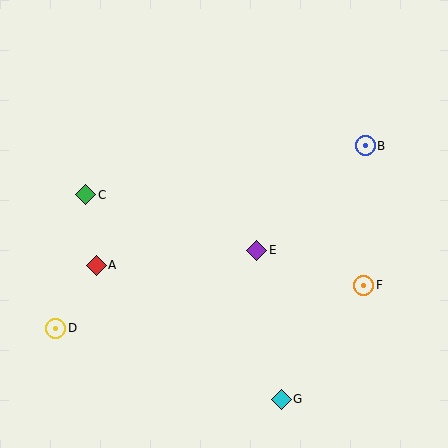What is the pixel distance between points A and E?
The distance between A and E is 161 pixels.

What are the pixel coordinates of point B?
Point B is at (365, 146).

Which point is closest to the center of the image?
Point E at (257, 250) is closest to the center.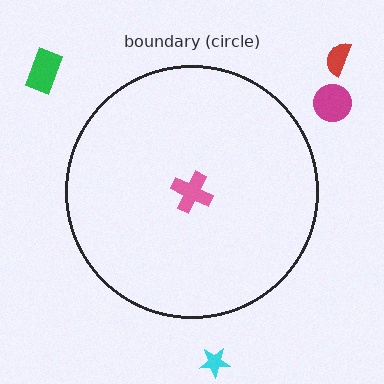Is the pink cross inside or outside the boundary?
Inside.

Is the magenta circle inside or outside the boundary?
Outside.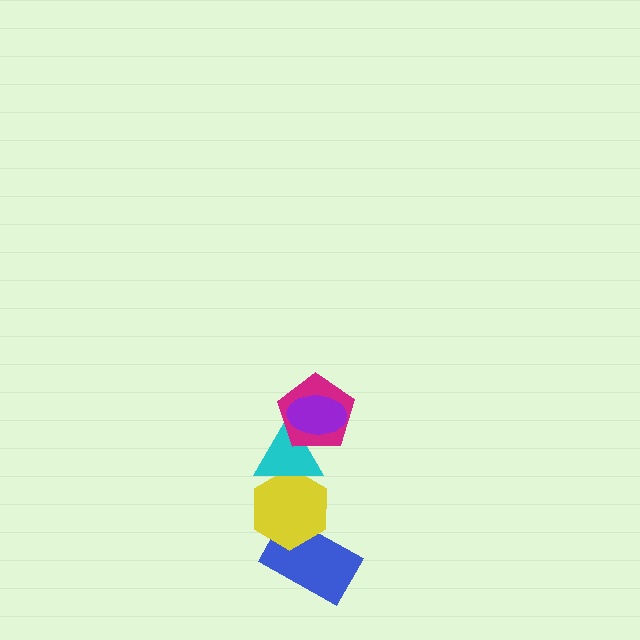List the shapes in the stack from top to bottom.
From top to bottom: the purple ellipse, the magenta pentagon, the cyan triangle, the yellow hexagon, the blue rectangle.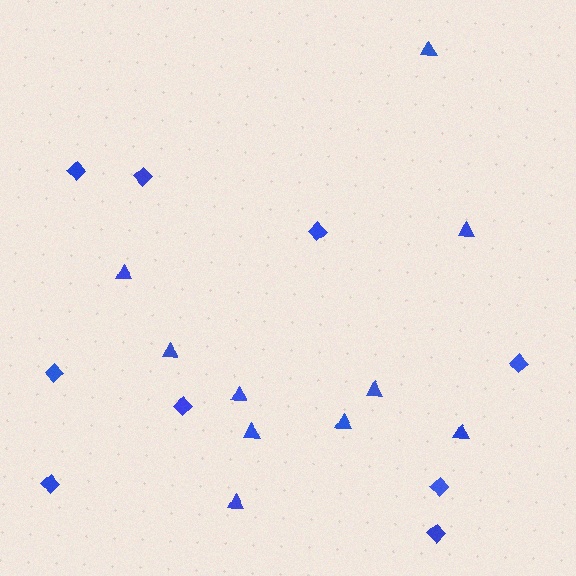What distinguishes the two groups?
There are 2 groups: one group of diamonds (9) and one group of triangles (10).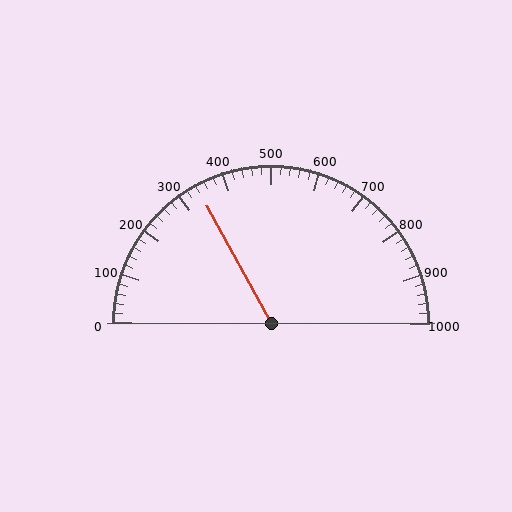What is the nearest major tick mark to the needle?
The nearest major tick mark is 300.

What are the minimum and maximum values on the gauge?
The gauge ranges from 0 to 1000.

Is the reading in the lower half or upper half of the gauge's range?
The reading is in the lower half of the range (0 to 1000).